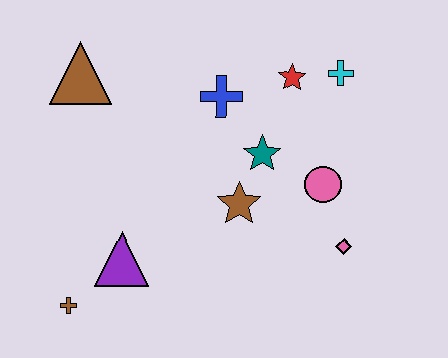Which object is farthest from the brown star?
The brown triangle is farthest from the brown star.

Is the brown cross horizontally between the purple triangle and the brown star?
No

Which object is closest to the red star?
The cyan cross is closest to the red star.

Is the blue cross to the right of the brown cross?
Yes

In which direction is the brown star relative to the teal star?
The brown star is below the teal star.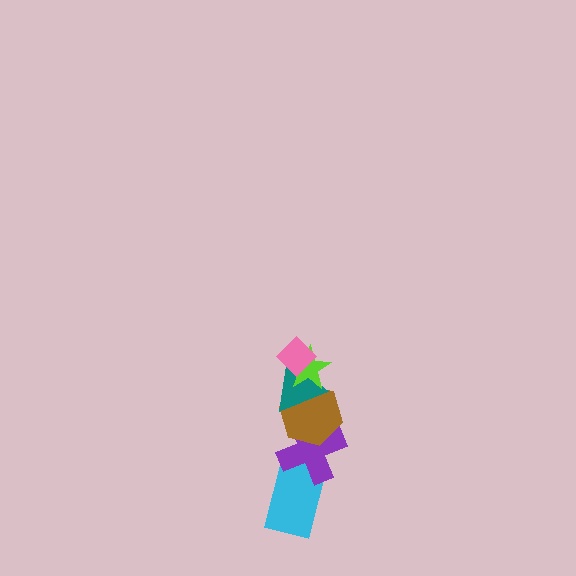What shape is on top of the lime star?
The pink diamond is on top of the lime star.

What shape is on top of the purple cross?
The brown hexagon is on top of the purple cross.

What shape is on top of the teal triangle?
The lime star is on top of the teal triangle.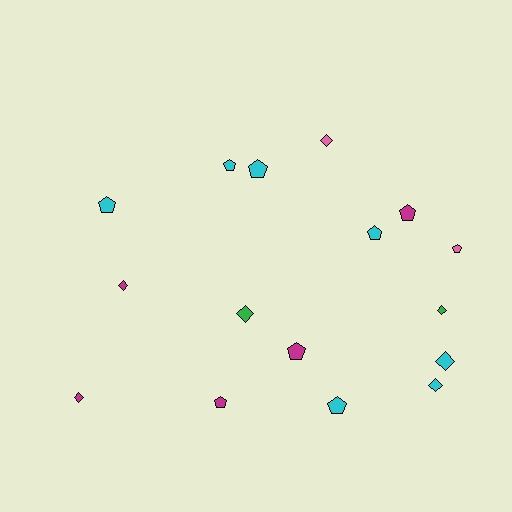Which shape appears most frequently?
Pentagon, with 9 objects.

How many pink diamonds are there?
There is 1 pink diamond.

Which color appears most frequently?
Cyan, with 7 objects.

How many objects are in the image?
There are 16 objects.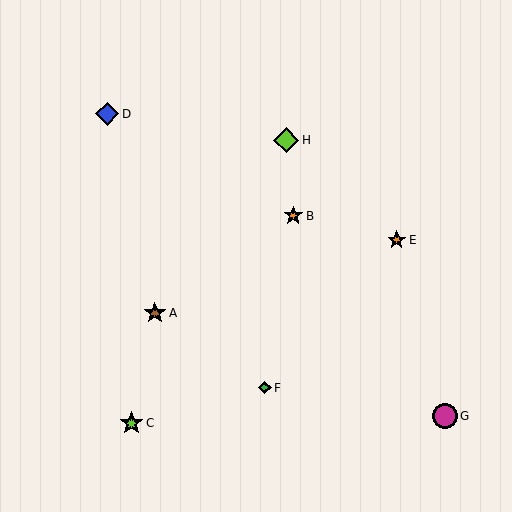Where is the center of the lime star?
The center of the lime star is at (132, 423).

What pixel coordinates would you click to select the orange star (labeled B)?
Click at (293, 216) to select the orange star B.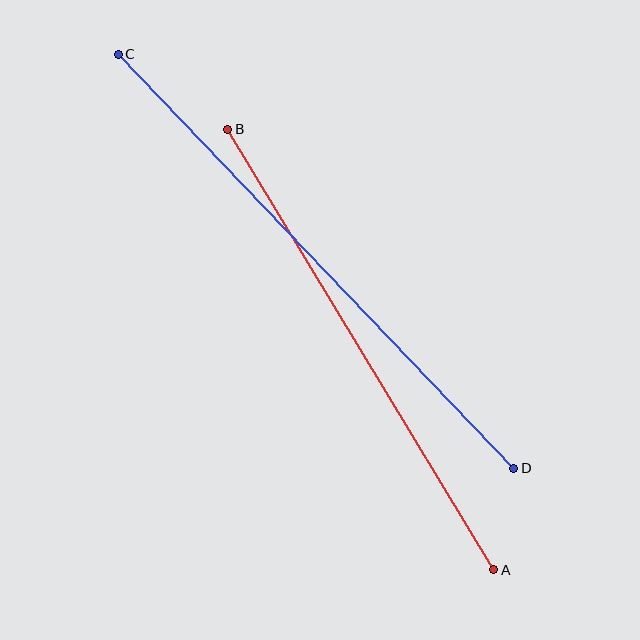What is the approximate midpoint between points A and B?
The midpoint is at approximately (361, 349) pixels.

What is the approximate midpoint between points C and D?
The midpoint is at approximately (316, 261) pixels.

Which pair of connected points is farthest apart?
Points C and D are farthest apart.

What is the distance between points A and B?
The distance is approximately 514 pixels.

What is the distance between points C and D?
The distance is approximately 573 pixels.